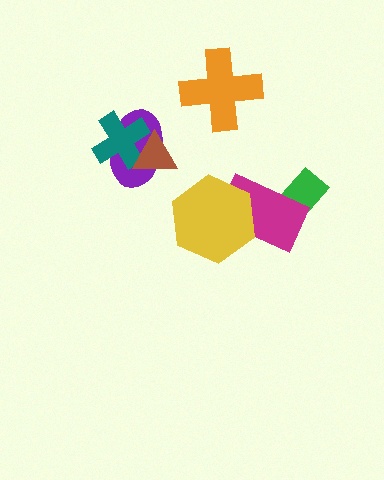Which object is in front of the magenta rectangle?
The yellow hexagon is in front of the magenta rectangle.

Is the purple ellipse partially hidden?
Yes, it is partially covered by another shape.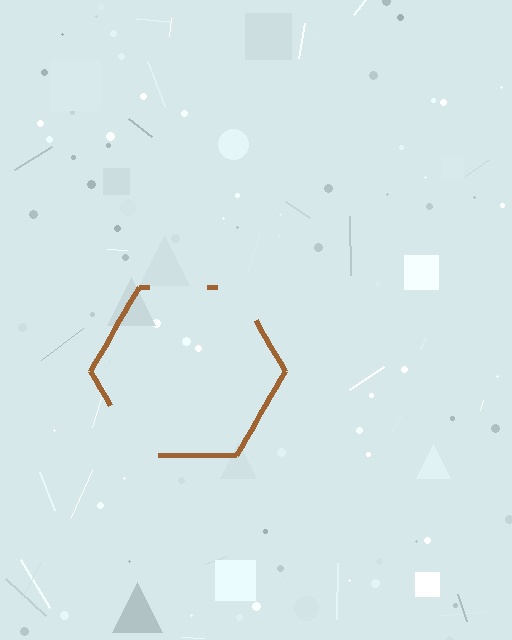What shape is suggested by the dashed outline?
The dashed outline suggests a hexagon.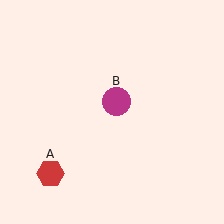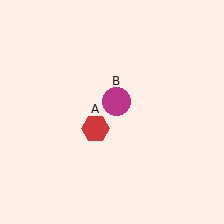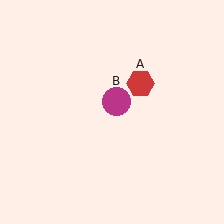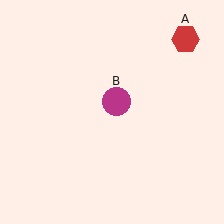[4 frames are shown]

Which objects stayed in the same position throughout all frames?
Magenta circle (object B) remained stationary.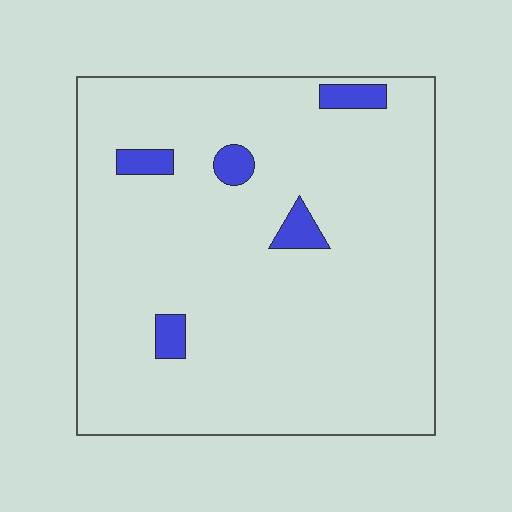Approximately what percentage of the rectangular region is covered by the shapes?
Approximately 5%.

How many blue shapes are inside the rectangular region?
5.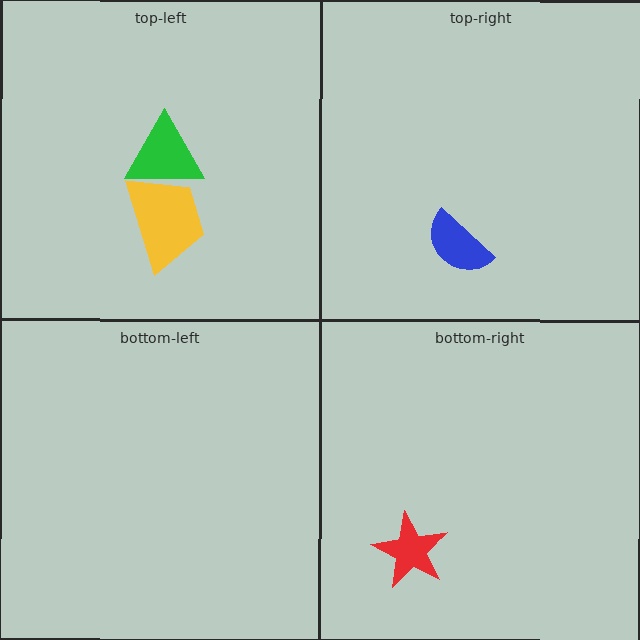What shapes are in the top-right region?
The blue semicircle.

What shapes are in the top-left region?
The green triangle, the yellow trapezoid.